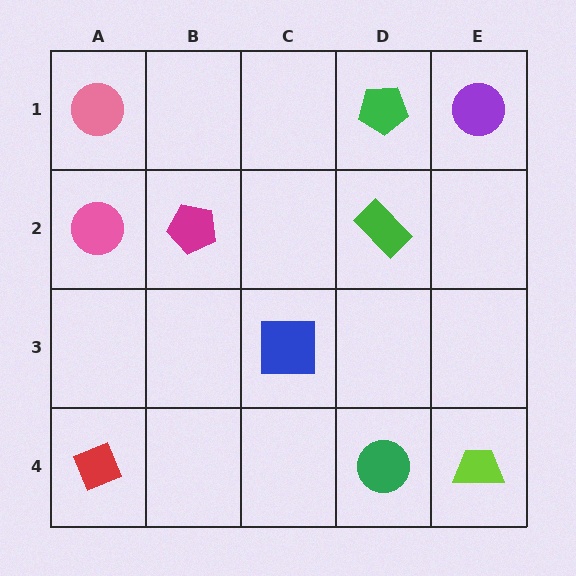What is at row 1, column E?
A purple circle.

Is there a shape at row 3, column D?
No, that cell is empty.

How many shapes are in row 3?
1 shape.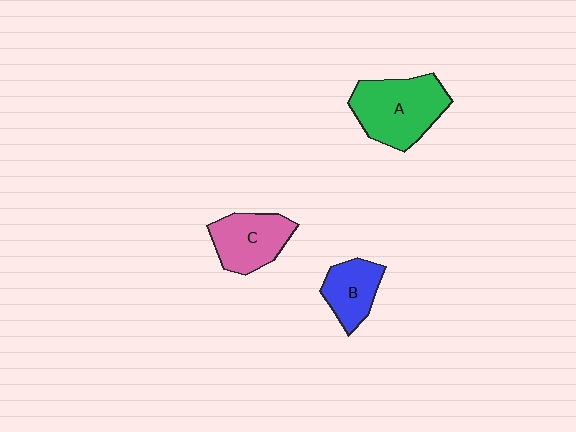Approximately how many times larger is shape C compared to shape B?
Approximately 1.3 times.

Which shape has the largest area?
Shape A (green).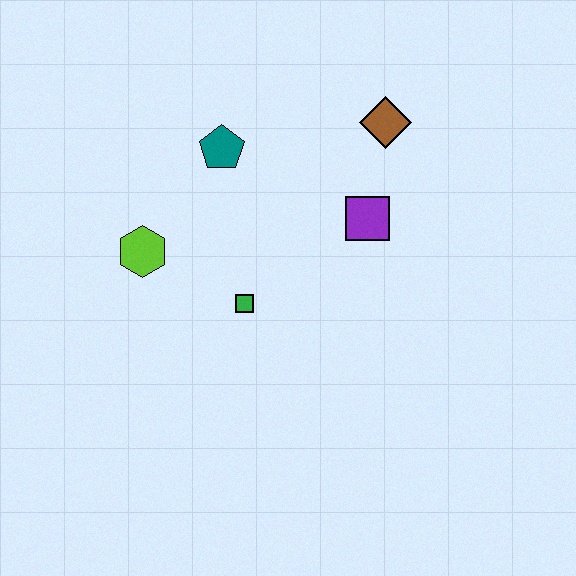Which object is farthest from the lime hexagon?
The brown diamond is farthest from the lime hexagon.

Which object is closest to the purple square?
The brown diamond is closest to the purple square.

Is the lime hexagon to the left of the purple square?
Yes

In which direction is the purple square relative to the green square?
The purple square is to the right of the green square.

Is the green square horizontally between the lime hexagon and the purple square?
Yes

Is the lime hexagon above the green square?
Yes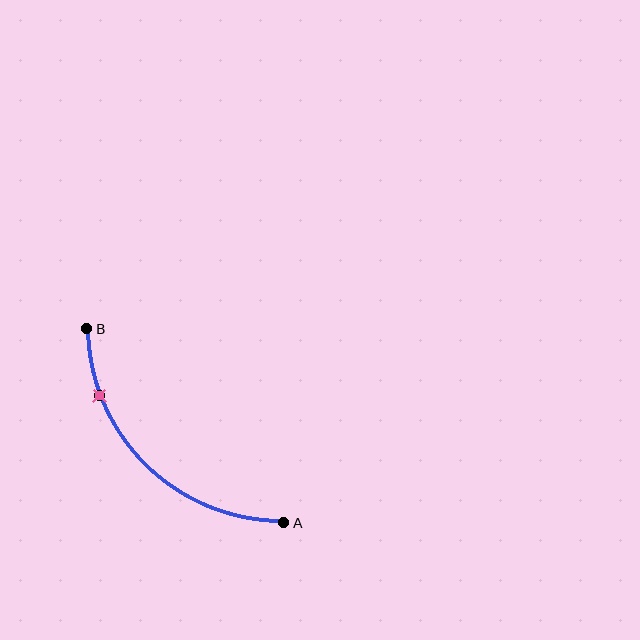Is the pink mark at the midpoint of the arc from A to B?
No. The pink mark lies on the arc but is closer to endpoint B. The arc midpoint would be at the point on the curve equidistant along the arc from both A and B.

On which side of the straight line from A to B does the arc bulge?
The arc bulges below and to the left of the straight line connecting A and B.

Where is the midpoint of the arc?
The arc midpoint is the point on the curve farthest from the straight line joining A and B. It sits below and to the left of that line.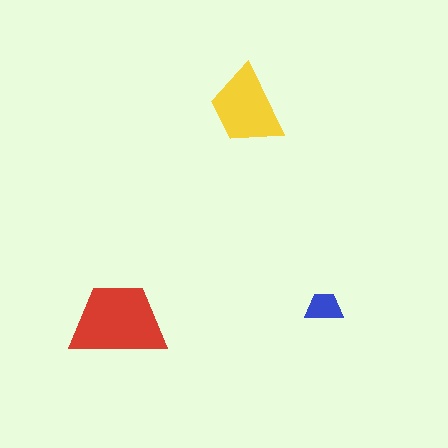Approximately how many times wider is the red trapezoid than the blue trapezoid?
About 2.5 times wider.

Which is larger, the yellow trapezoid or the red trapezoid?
The red one.